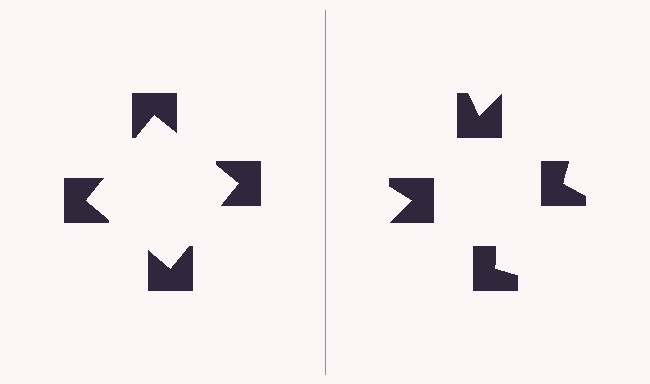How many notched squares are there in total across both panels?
8 — 4 on each side.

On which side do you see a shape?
An illusory square appears on the left side. On the right side the wedge cuts are rotated, so no coherent shape forms.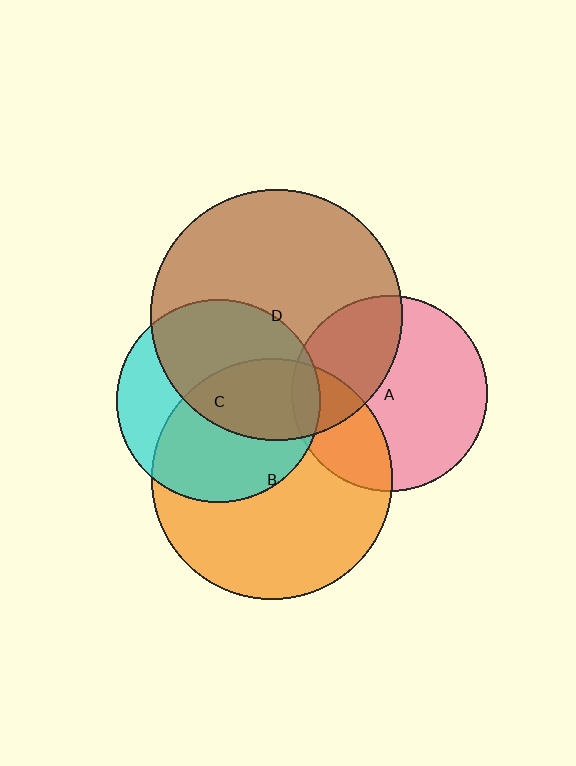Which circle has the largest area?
Circle D (brown).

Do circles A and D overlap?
Yes.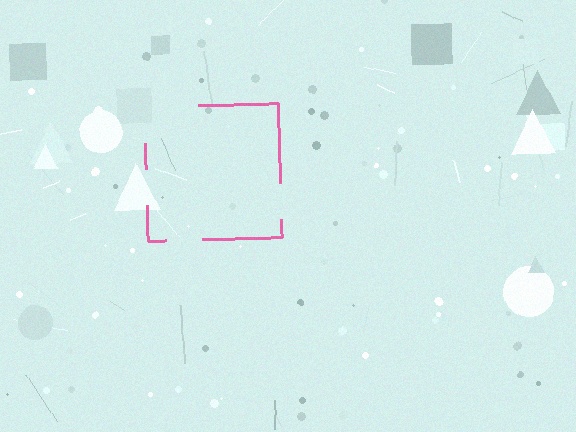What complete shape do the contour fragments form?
The contour fragments form a square.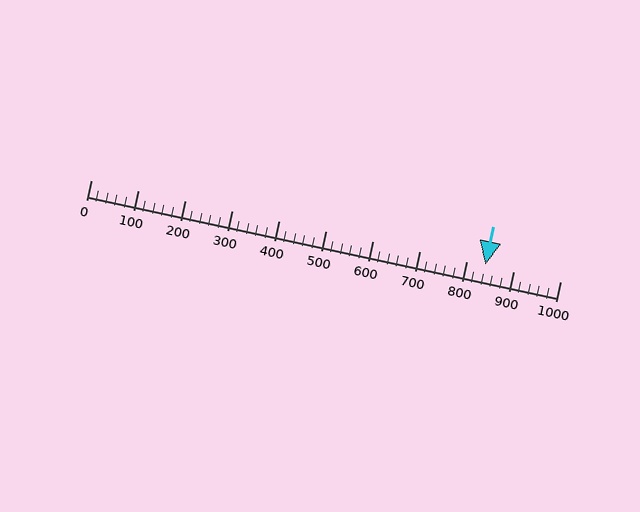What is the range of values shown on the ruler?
The ruler shows values from 0 to 1000.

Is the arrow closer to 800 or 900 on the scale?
The arrow is closer to 800.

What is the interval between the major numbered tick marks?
The major tick marks are spaced 100 units apart.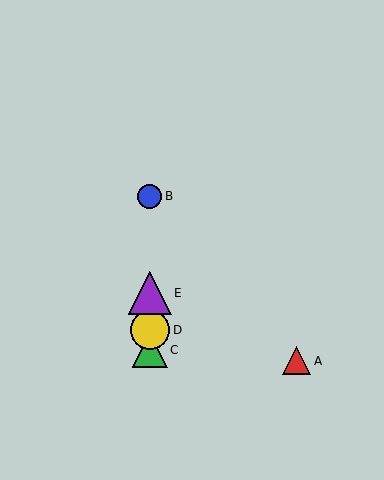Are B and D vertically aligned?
Yes, both are at x≈150.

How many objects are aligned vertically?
4 objects (B, C, D, E) are aligned vertically.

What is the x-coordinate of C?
Object C is at x≈150.